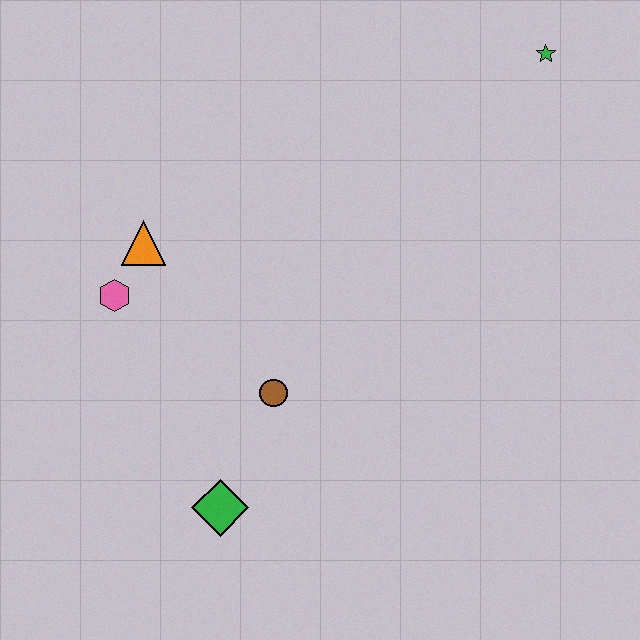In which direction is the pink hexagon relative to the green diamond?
The pink hexagon is above the green diamond.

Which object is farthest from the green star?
The green diamond is farthest from the green star.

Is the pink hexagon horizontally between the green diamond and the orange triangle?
No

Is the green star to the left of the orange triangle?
No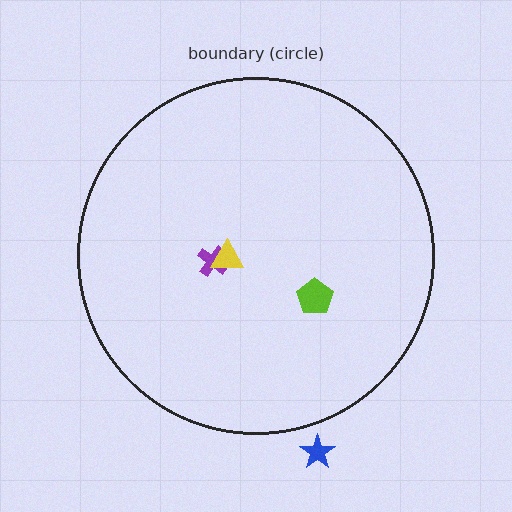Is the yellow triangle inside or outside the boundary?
Inside.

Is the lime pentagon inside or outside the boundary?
Inside.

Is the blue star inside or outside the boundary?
Outside.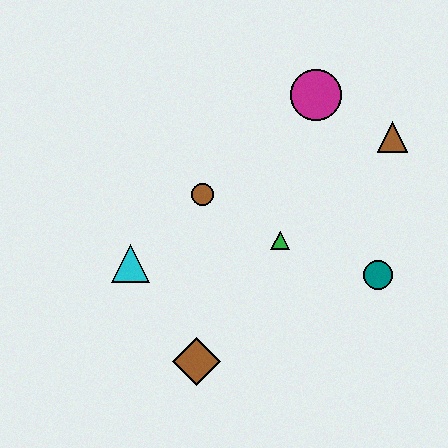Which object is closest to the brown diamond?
The cyan triangle is closest to the brown diamond.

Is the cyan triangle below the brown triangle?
Yes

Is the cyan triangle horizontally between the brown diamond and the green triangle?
No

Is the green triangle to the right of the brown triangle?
No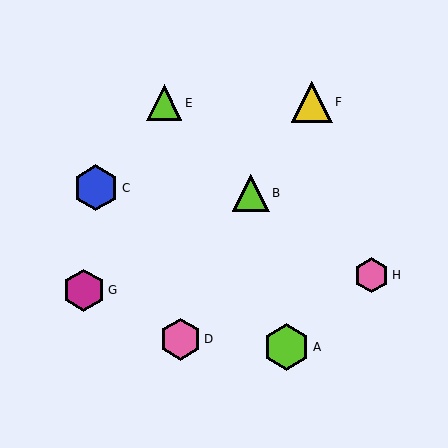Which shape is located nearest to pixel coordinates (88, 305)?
The magenta hexagon (labeled G) at (84, 290) is nearest to that location.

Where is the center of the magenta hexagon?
The center of the magenta hexagon is at (84, 290).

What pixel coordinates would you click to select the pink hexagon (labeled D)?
Click at (181, 339) to select the pink hexagon D.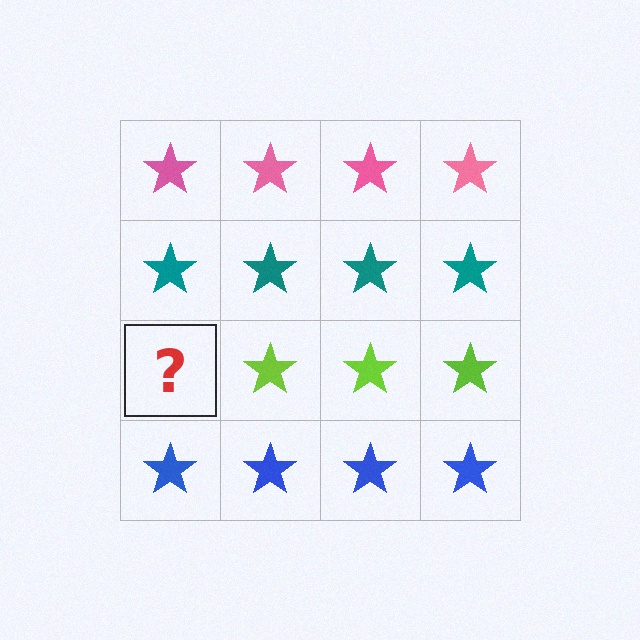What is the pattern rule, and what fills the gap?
The rule is that each row has a consistent color. The gap should be filled with a lime star.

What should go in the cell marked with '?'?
The missing cell should contain a lime star.